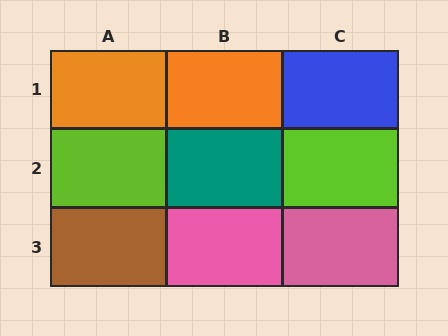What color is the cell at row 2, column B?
Teal.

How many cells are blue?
1 cell is blue.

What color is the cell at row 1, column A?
Orange.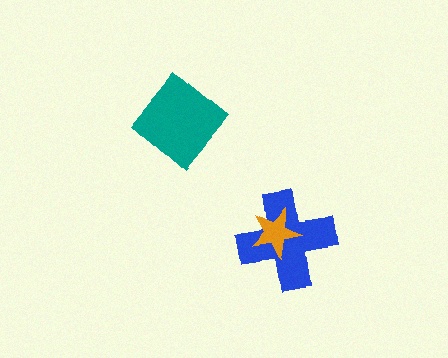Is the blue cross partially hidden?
Yes, it is partially covered by another shape.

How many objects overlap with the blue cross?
1 object overlaps with the blue cross.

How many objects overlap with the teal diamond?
0 objects overlap with the teal diamond.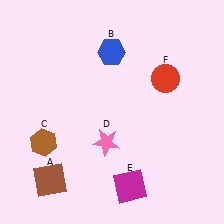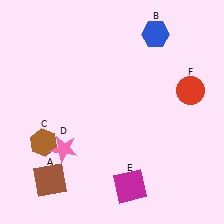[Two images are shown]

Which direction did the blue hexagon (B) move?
The blue hexagon (B) moved right.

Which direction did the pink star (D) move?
The pink star (D) moved left.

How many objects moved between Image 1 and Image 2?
3 objects moved between the two images.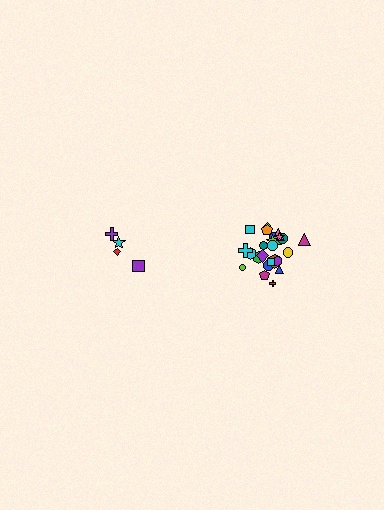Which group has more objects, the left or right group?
The right group.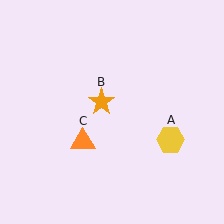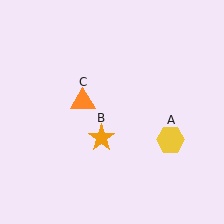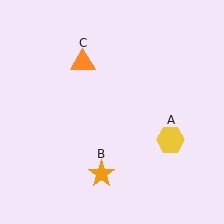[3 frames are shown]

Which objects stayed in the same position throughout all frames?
Yellow hexagon (object A) remained stationary.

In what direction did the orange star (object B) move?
The orange star (object B) moved down.